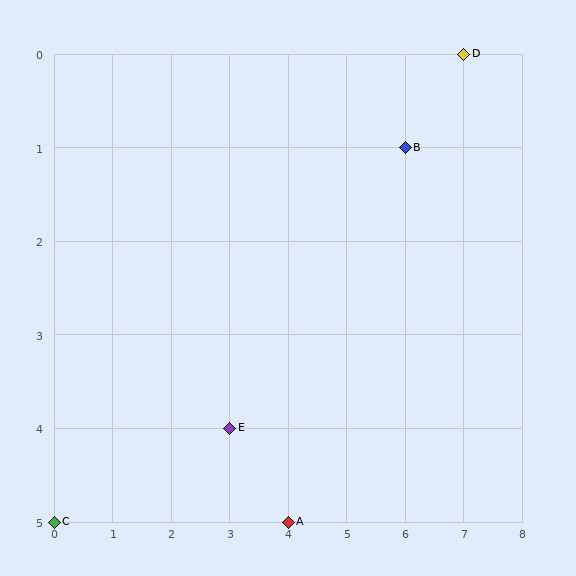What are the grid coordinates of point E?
Point E is at grid coordinates (3, 4).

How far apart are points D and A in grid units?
Points D and A are 3 columns and 5 rows apart (about 5.8 grid units diagonally).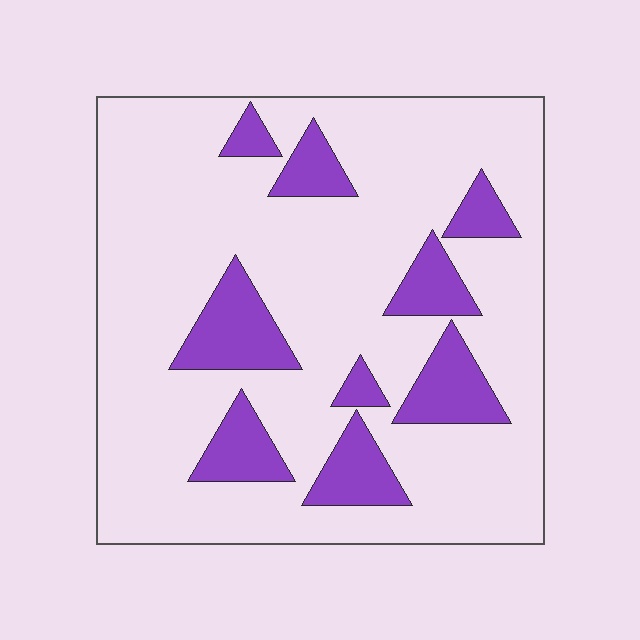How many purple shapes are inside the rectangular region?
9.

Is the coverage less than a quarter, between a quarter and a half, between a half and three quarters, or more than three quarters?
Less than a quarter.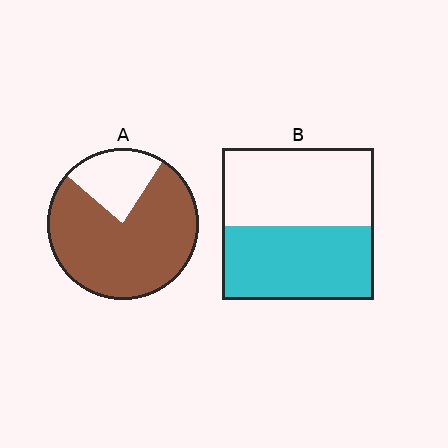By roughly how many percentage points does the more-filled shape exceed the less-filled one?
By roughly 30 percentage points (A over B).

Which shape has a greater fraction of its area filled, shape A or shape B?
Shape A.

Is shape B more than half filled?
Roughly half.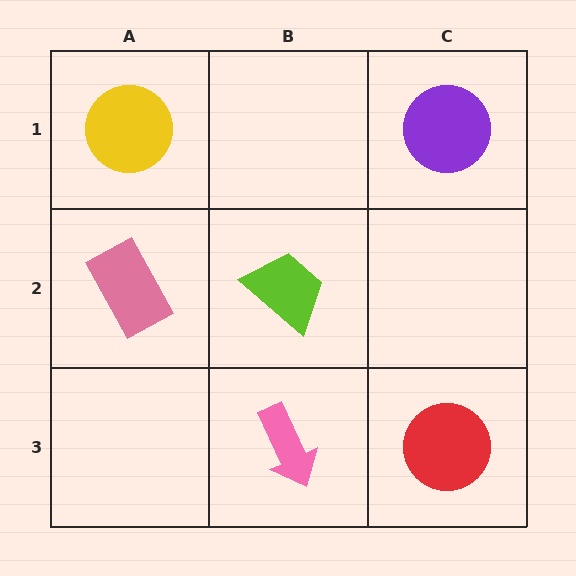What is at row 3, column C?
A red circle.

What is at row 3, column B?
A pink arrow.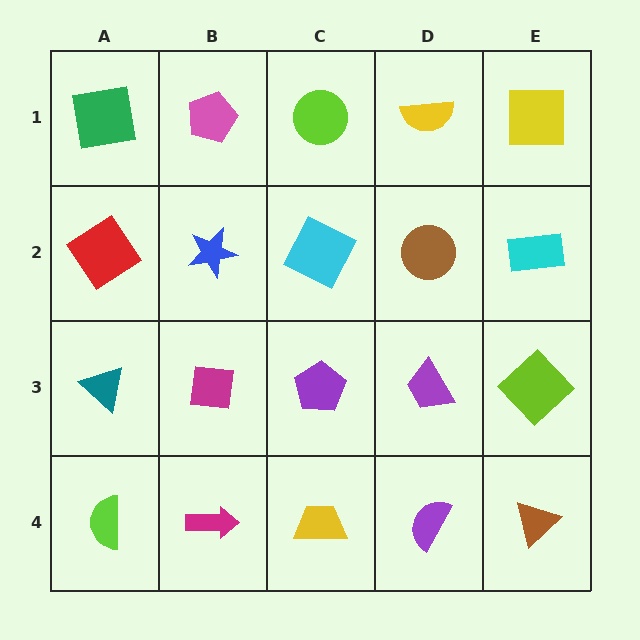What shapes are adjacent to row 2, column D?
A yellow semicircle (row 1, column D), a purple trapezoid (row 3, column D), a cyan square (row 2, column C), a cyan rectangle (row 2, column E).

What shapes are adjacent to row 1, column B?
A blue star (row 2, column B), a green square (row 1, column A), a lime circle (row 1, column C).